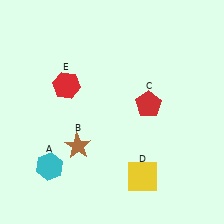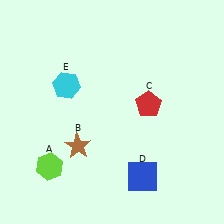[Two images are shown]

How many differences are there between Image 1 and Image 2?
There are 3 differences between the two images.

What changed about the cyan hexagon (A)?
In Image 1, A is cyan. In Image 2, it changed to lime.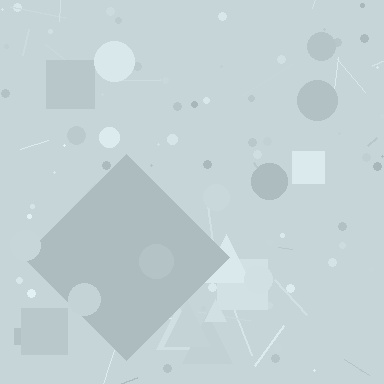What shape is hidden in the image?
A diamond is hidden in the image.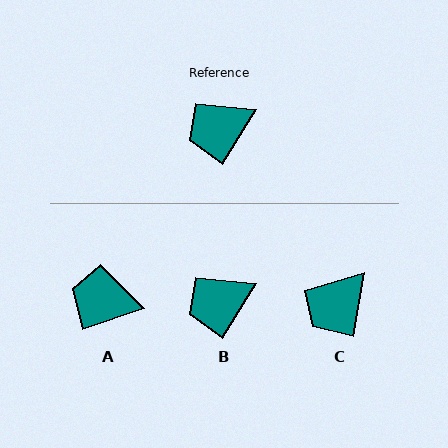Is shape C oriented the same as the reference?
No, it is off by about 22 degrees.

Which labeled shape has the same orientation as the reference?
B.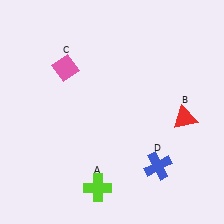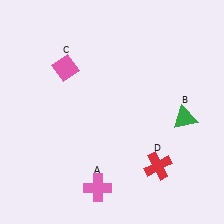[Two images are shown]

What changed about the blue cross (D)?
In Image 1, D is blue. In Image 2, it changed to red.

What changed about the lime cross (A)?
In Image 1, A is lime. In Image 2, it changed to pink.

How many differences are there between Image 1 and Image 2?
There are 3 differences between the two images.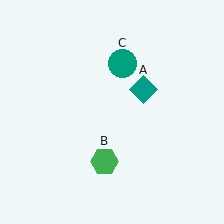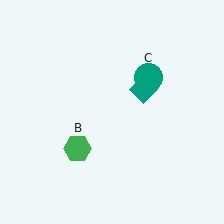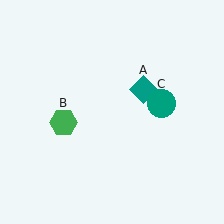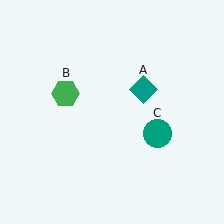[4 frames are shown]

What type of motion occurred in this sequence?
The green hexagon (object B), teal circle (object C) rotated clockwise around the center of the scene.